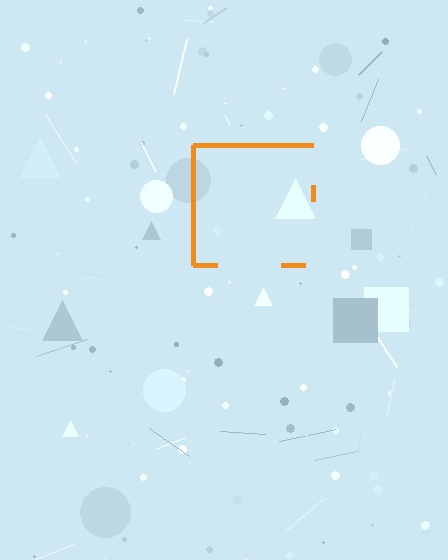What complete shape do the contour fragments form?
The contour fragments form a square.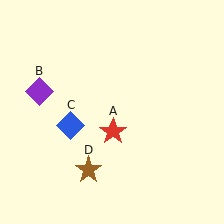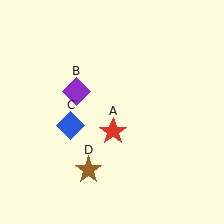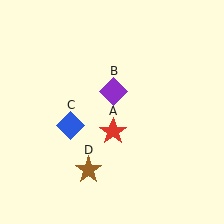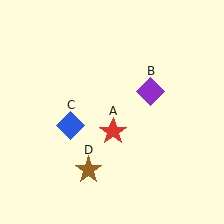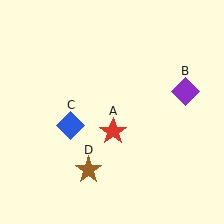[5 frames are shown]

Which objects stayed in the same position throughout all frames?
Red star (object A) and blue diamond (object C) and brown star (object D) remained stationary.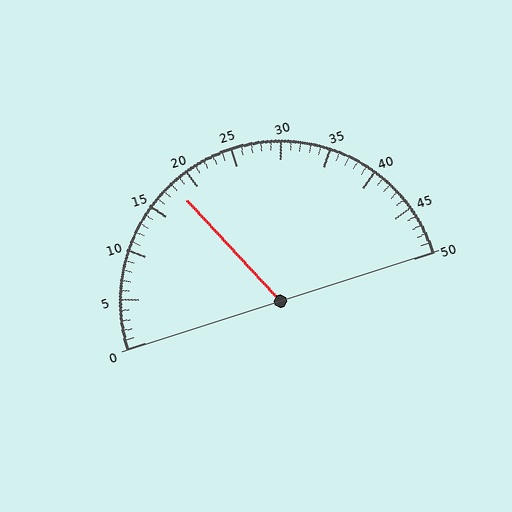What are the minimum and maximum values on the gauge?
The gauge ranges from 0 to 50.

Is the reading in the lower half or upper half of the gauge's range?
The reading is in the lower half of the range (0 to 50).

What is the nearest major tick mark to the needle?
The nearest major tick mark is 20.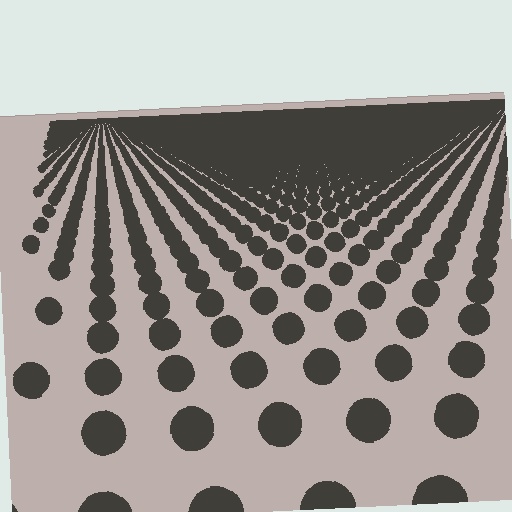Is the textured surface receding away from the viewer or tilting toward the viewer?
The surface is receding away from the viewer. Texture elements get smaller and denser toward the top.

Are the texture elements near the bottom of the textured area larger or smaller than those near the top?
Larger. Near the bottom, elements are closer to the viewer and appear at a bigger on-screen size.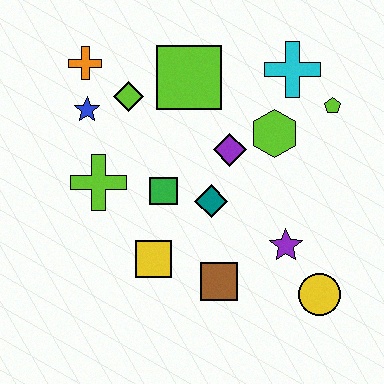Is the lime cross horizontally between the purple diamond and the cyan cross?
No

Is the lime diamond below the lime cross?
No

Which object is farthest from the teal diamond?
The orange cross is farthest from the teal diamond.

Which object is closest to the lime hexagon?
The purple diamond is closest to the lime hexagon.